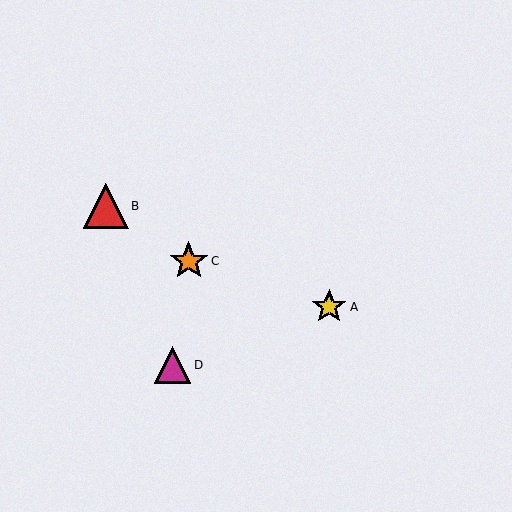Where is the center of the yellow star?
The center of the yellow star is at (329, 307).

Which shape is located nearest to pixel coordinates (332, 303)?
The yellow star (labeled A) at (329, 307) is nearest to that location.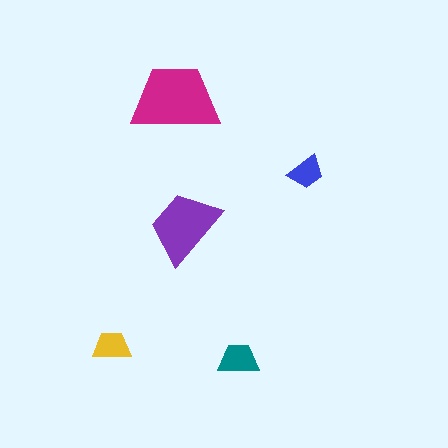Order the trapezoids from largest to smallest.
the magenta one, the purple one, the teal one, the yellow one, the blue one.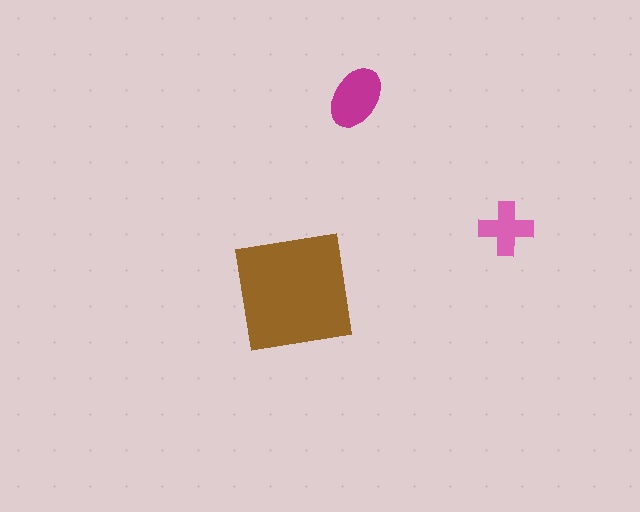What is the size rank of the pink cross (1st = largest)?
3rd.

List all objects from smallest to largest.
The pink cross, the magenta ellipse, the brown square.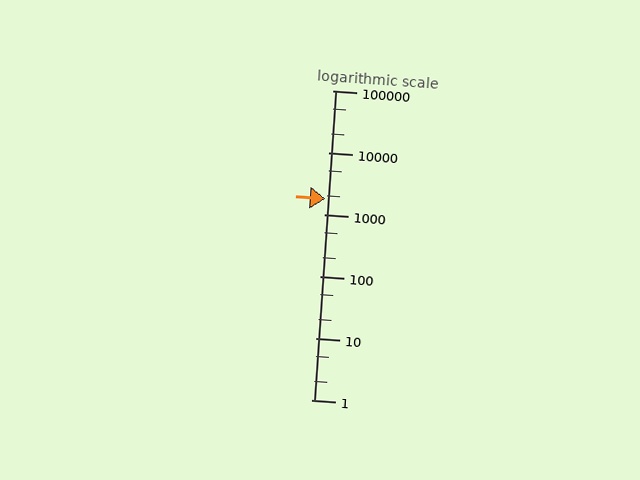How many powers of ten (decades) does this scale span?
The scale spans 5 decades, from 1 to 100000.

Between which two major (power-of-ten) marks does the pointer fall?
The pointer is between 1000 and 10000.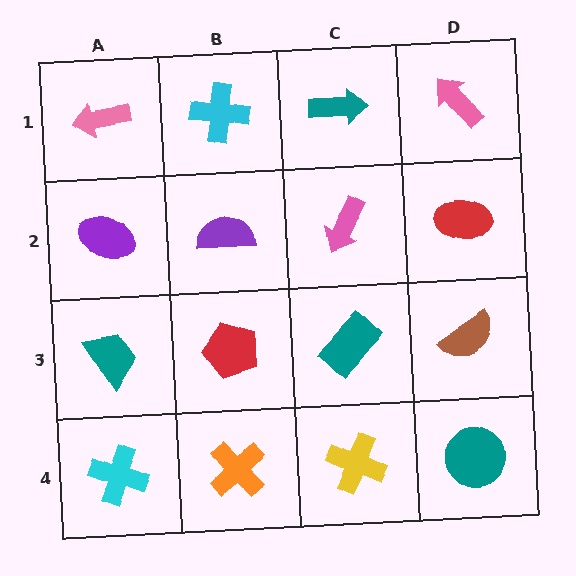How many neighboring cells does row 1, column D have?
2.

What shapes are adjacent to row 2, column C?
A teal arrow (row 1, column C), a teal rectangle (row 3, column C), a purple semicircle (row 2, column B), a red ellipse (row 2, column D).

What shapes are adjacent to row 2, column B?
A cyan cross (row 1, column B), a red pentagon (row 3, column B), a purple ellipse (row 2, column A), a pink arrow (row 2, column C).